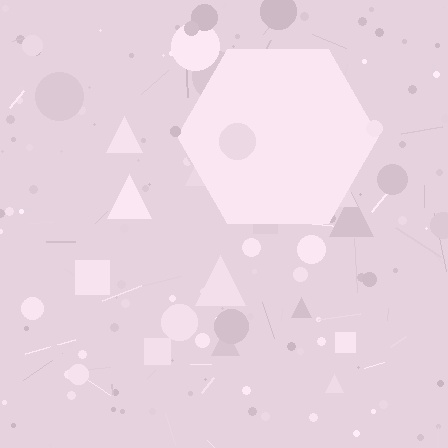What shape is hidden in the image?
A hexagon is hidden in the image.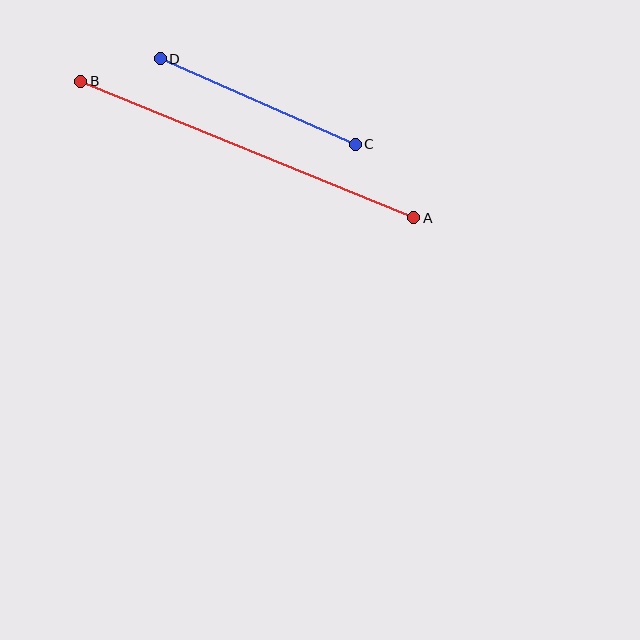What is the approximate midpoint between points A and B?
The midpoint is at approximately (247, 150) pixels.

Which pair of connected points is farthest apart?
Points A and B are farthest apart.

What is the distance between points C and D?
The distance is approximately 213 pixels.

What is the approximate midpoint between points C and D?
The midpoint is at approximately (258, 102) pixels.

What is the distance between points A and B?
The distance is approximately 360 pixels.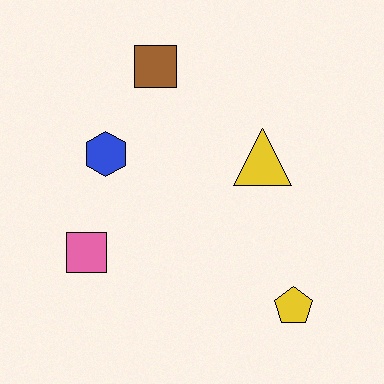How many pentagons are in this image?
There is 1 pentagon.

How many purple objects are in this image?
There are no purple objects.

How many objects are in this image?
There are 5 objects.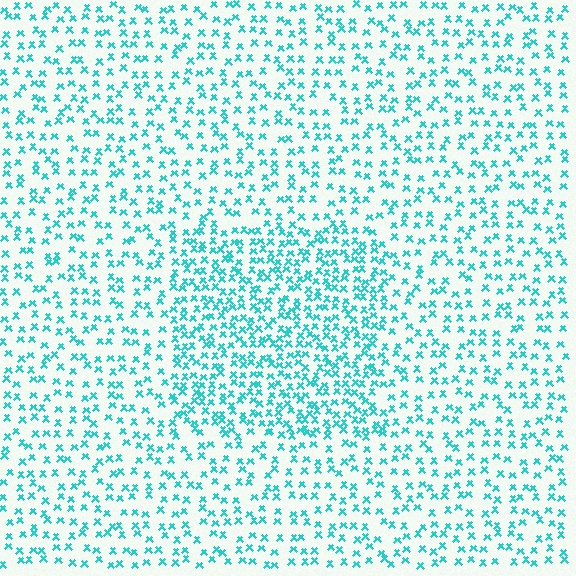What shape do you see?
I see a rectangle.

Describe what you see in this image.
The image contains small cyan elements arranged at two different densities. A rectangle-shaped region is visible where the elements are more densely packed than the surrounding area.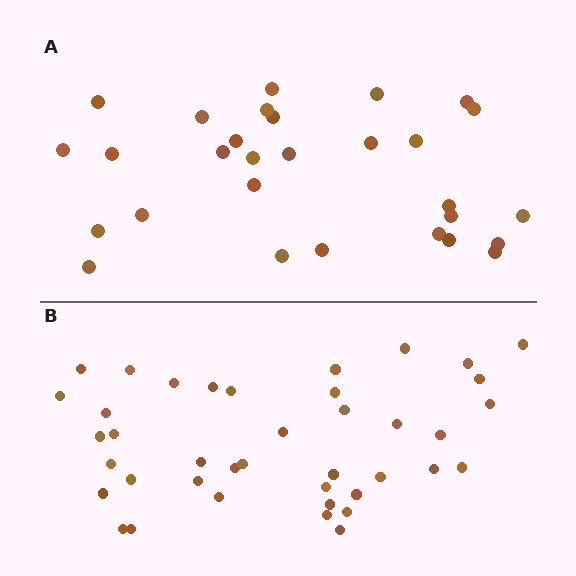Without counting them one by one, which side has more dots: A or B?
Region B (the bottom region) has more dots.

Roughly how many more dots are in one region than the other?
Region B has roughly 12 or so more dots than region A.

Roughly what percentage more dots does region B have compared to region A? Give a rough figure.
About 40% more.